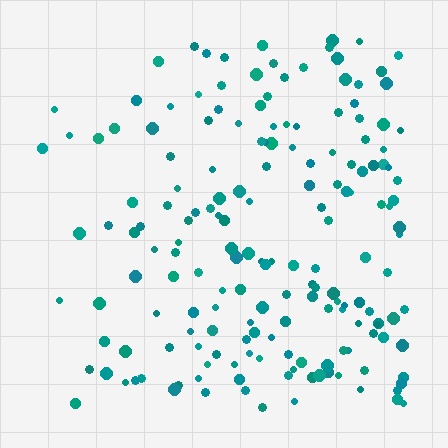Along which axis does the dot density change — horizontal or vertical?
Horizontal.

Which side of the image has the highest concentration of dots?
The right.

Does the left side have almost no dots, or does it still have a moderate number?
Still a moderate number, just noticeably fewer than the right.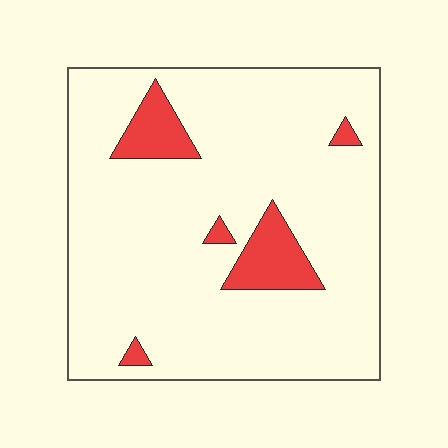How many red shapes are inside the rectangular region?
5.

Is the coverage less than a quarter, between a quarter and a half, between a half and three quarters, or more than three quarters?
Less than a quarter.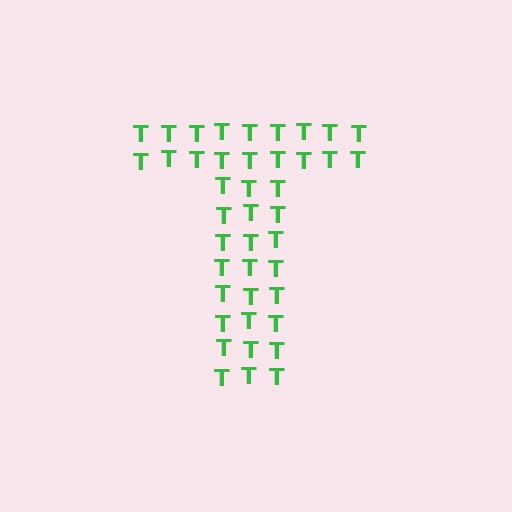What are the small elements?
The small elements are letter T's.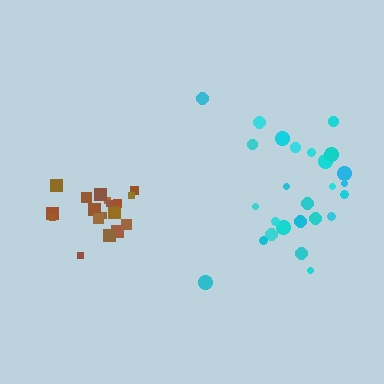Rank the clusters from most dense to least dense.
brown, cyan.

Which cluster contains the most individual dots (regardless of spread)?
Cyan (27).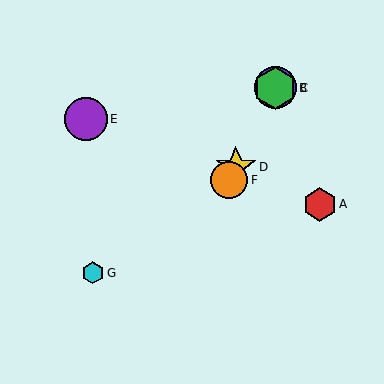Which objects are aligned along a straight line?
Objects B, C, D, F are aligned along a straight line.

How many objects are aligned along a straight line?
4 objects (B, C, D, F) are aligned along a straight line.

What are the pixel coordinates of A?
Object A is at (320, 204).